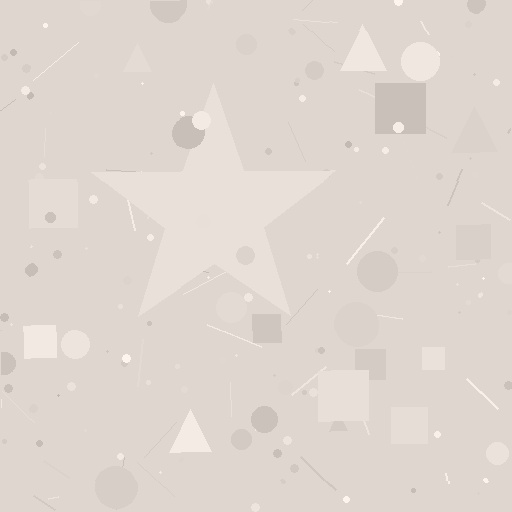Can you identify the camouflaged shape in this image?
The camouflaged shape is a star.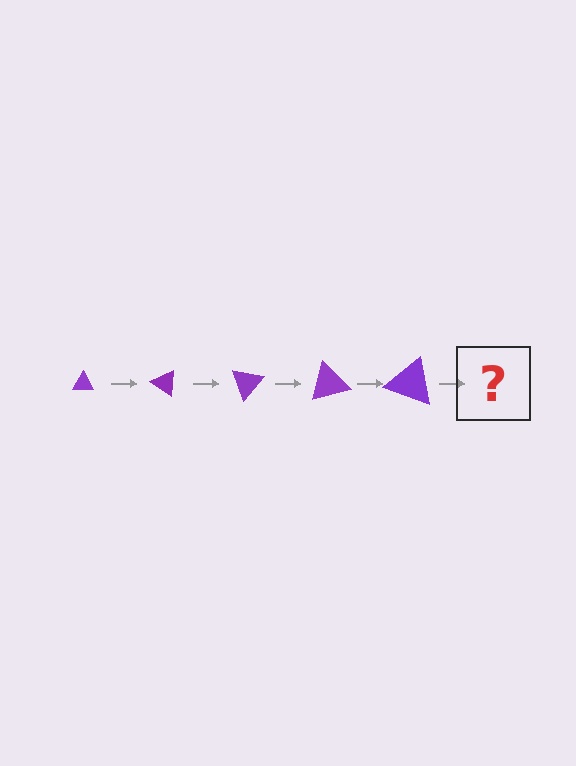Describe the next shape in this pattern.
It should be a triangle, larger than the previous one and rotated 175 degrees from the start.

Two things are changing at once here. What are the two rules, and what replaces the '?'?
The two rules are that the triangle grows larger each step and it rotates 35 degrees each step. The '?' should be a triangle, larger than the previous one and rotated 175 degrees from the start.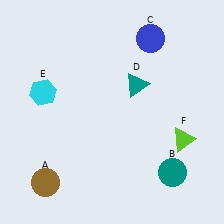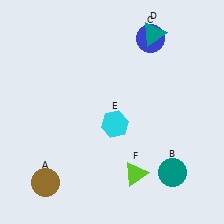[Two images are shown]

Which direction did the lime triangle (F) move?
The lime triangle (F) moved left.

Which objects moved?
The objects that moved are: the teal triangle (D), the cyan hexagon (E), the lime triangle (F).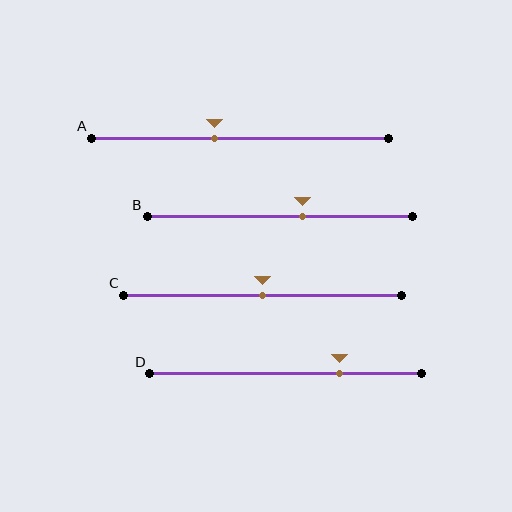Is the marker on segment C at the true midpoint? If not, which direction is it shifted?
Yes, the marker on segment C is at the true midpoint.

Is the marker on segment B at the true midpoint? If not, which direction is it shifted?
No, the marker on segment B is shifted to the right by about 9% of the segment length.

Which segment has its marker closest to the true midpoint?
Segment C has its marker closest to the true midpoint.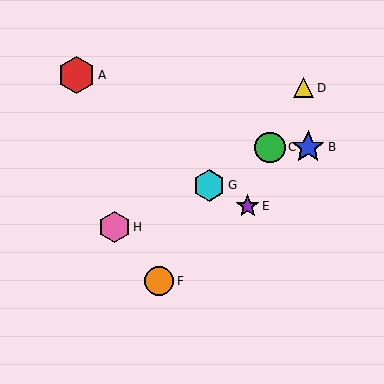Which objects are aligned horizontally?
Objects B, C are aligned horizontally.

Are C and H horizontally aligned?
No, C is at y≈147 and H is at y≈227.